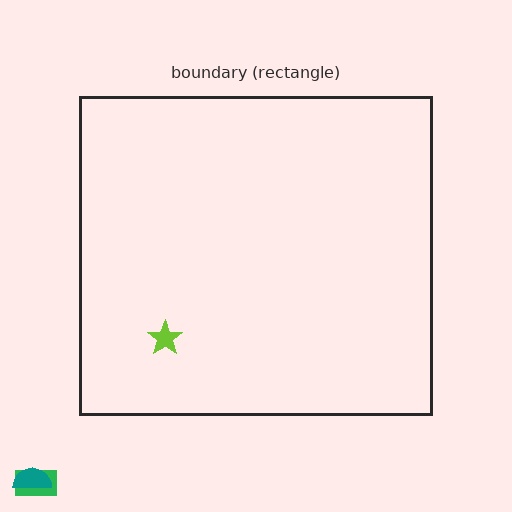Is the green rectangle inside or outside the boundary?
Outside.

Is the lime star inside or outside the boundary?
Inside.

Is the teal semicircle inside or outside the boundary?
Outside.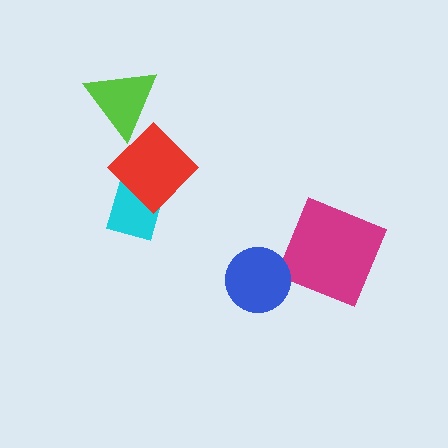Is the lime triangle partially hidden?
Yes, it is partially covered by another shape.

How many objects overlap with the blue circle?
0 objects overlap with the blue circle.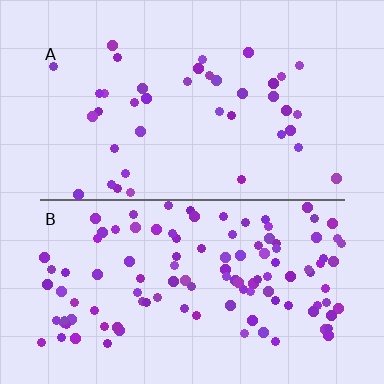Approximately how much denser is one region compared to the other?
Approximately 2.9× — region B over region A.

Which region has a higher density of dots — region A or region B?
B (the bottom).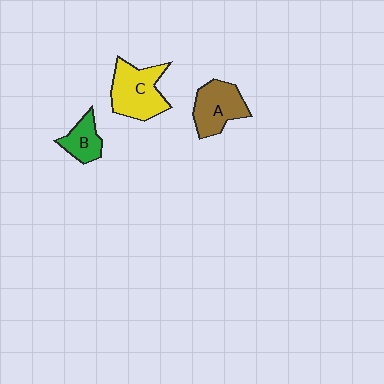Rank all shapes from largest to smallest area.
From largest to smallest: C (yellow), A (brown), B (green).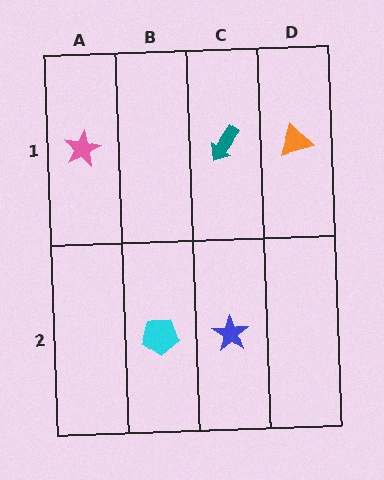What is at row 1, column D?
An orange triangle.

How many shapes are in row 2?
2 shapes.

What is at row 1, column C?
A teal arrow.